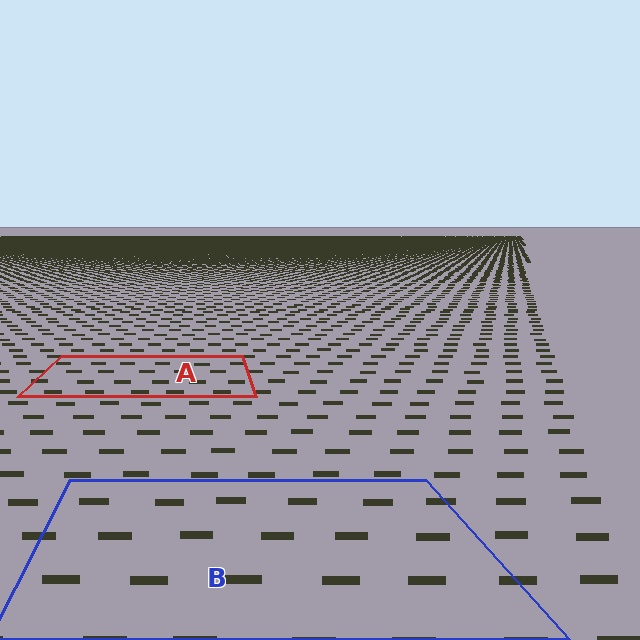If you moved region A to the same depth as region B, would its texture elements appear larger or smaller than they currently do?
They would appear larger. At a closer depth, the same texture elements are projected at a bigger on-screen size.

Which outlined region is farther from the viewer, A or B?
Region A is farther from the viewer — the texture elements inside it appear smaller and more densely packed.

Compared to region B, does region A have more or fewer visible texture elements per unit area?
Region A has more texture elements per unit area — they are packed more densely because it is farther away.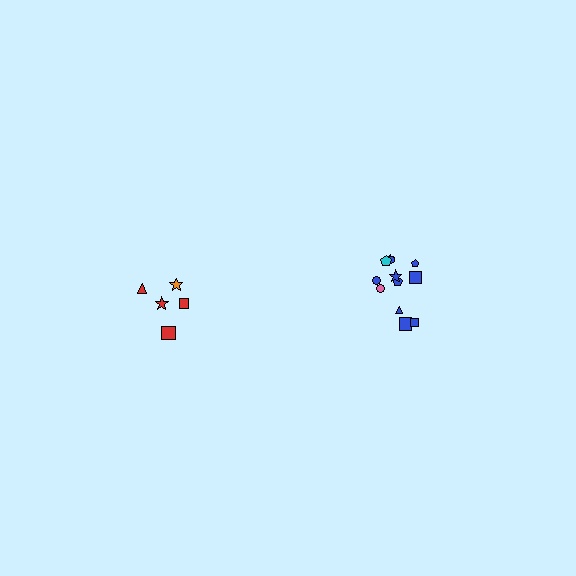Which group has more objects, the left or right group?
The right group.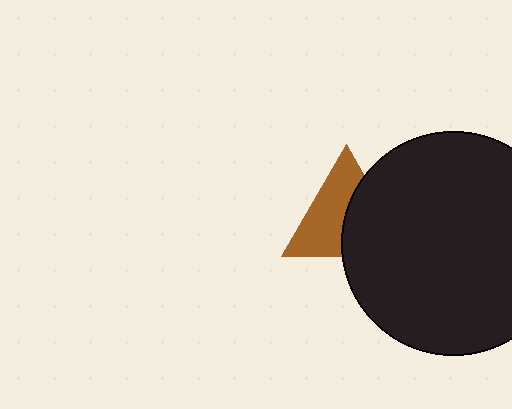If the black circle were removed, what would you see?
You would see the complete brown triangle.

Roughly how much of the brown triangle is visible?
About half of it is visible (roughly 55%).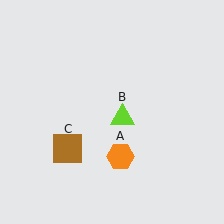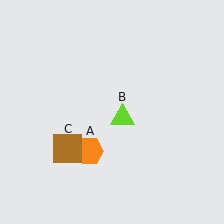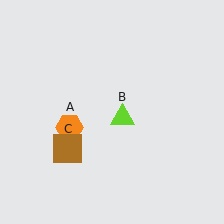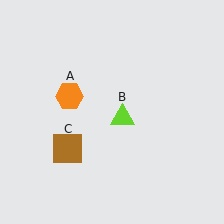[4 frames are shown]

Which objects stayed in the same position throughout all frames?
Lime triangle (object B) and brown square (object C) remained stationary.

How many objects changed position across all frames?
1 object changed position: orange hexagon (object A).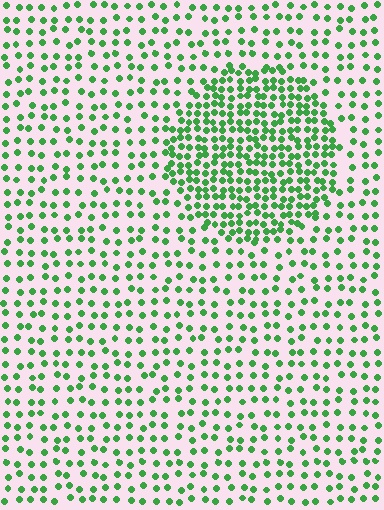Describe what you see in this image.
The image contains small green elements arranged at two different densities. A circle-shaped region is visible where the elements are more densely packed than the surrounding area.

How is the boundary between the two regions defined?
The boundary is defined by a change in element density (approximately 2.2x ratio). All elements are the same color, size, and shape.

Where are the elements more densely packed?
The elements are more densely packed inside the circle boundary.